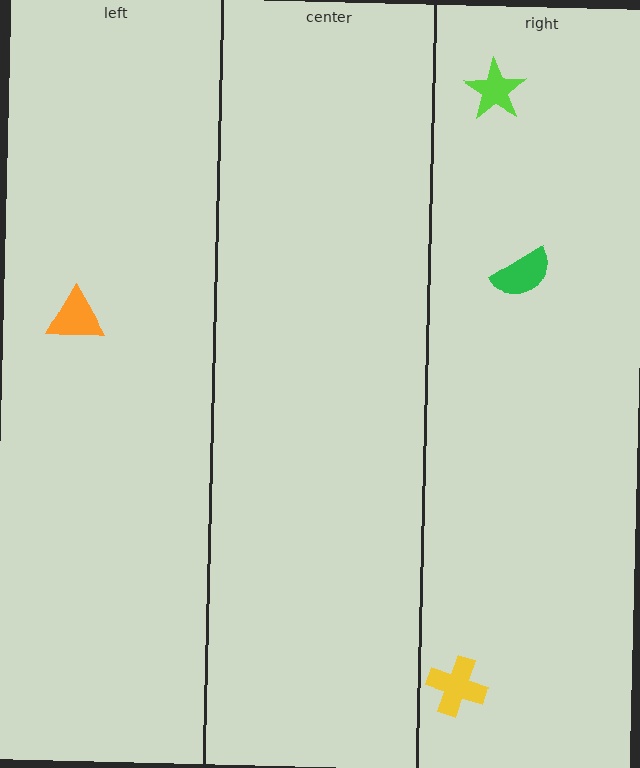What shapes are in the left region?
The orange triangle.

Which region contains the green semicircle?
The right region.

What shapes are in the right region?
The green semicircle, the yellow cross, the lime star.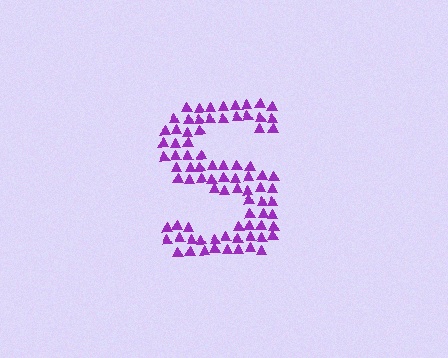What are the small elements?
The small elements are triangles.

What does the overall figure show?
The overall figure shows the letter S.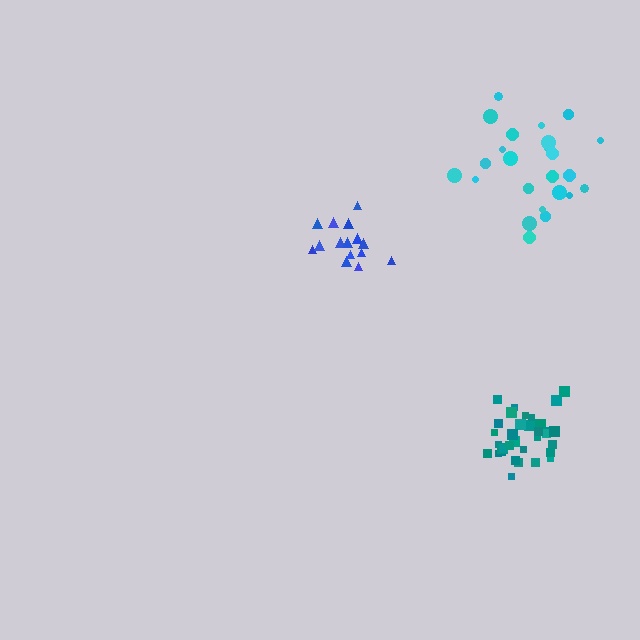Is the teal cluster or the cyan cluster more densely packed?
Teal.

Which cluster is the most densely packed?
Teal.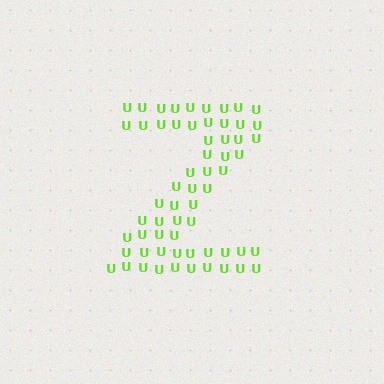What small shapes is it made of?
It is made of small letter U's.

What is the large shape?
The large shape is the letter Z.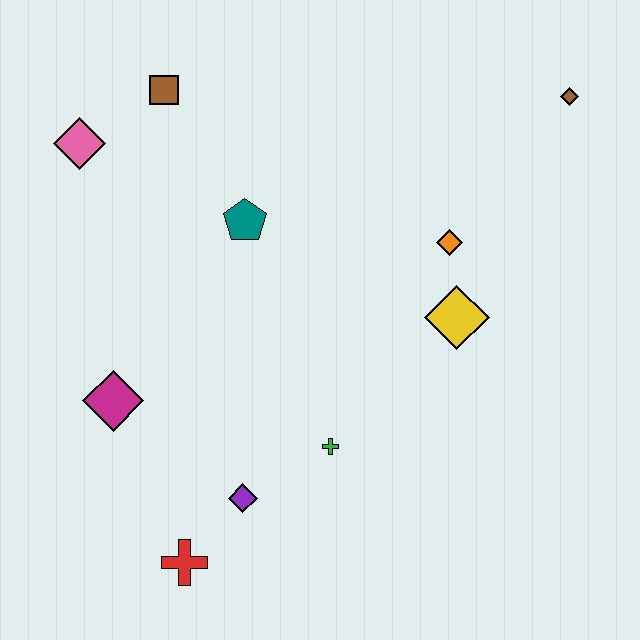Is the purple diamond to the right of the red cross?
Yes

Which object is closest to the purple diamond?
The red cross is closest to the purple diamond.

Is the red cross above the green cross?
No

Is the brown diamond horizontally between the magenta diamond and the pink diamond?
No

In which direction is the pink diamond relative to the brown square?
The pink diamond is to the left of the brown square.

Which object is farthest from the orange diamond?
The red cross is farthest from the orange diamond.